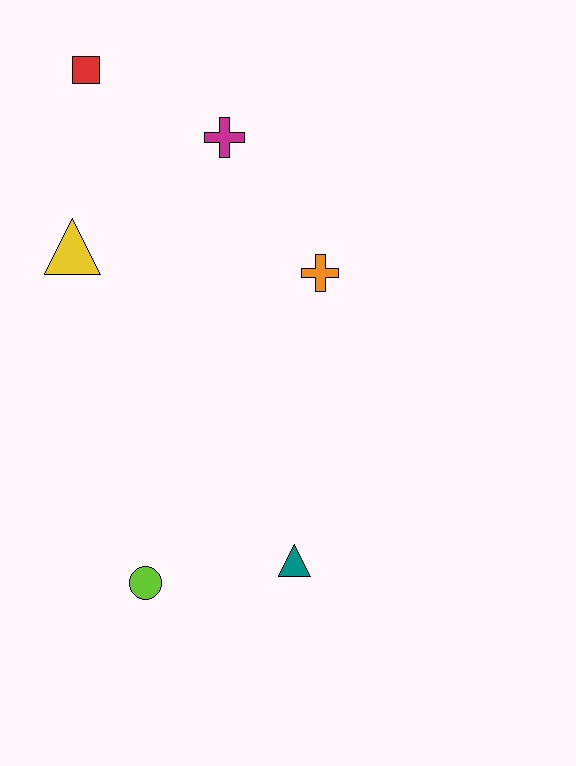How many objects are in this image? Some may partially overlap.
There are 6 objects.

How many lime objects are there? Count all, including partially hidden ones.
There is 1 lime object.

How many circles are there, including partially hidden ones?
There is 1 circle.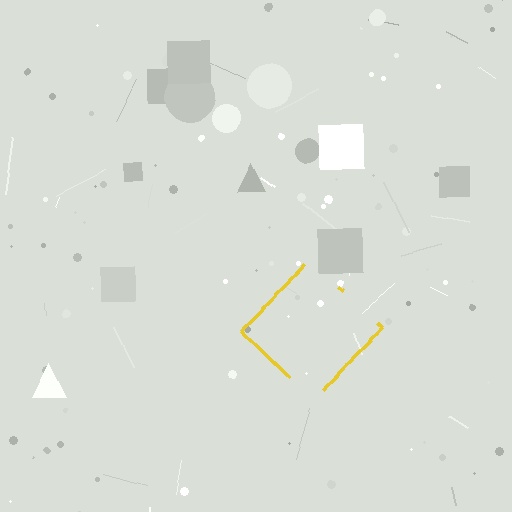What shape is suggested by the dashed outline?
The dashed outline suggests a diamond.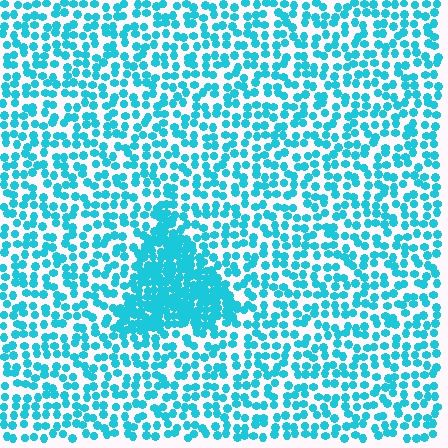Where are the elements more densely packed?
The elements are more densely packed inside the triangle boundary.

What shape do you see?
I see a triangle.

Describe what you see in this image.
The image contains small cyan elements arranged at two different densities. A triangle-shaped region is visible where the elements are more densely packed than the surrounding area.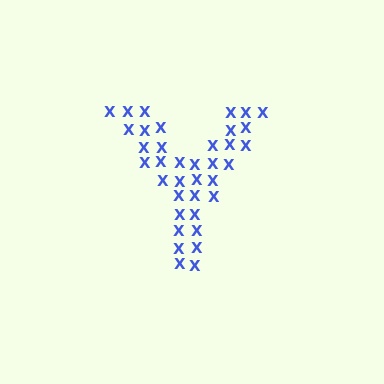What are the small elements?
The small elements are letter X's.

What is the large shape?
The large shape is the letter Y.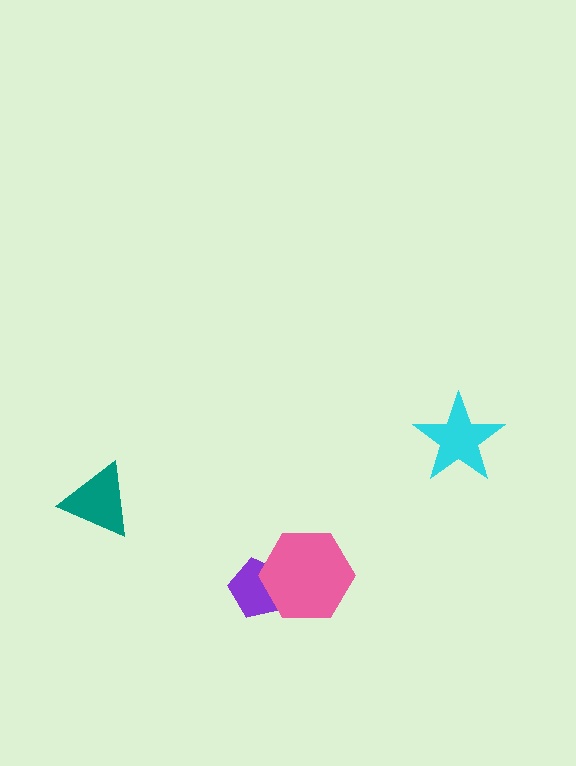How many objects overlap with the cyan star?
0 objects overlap with the cyan star.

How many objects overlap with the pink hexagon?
1 object overlaps with the pink hexagon.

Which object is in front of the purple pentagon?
The pink hexagon is in front of the purple pentagon.